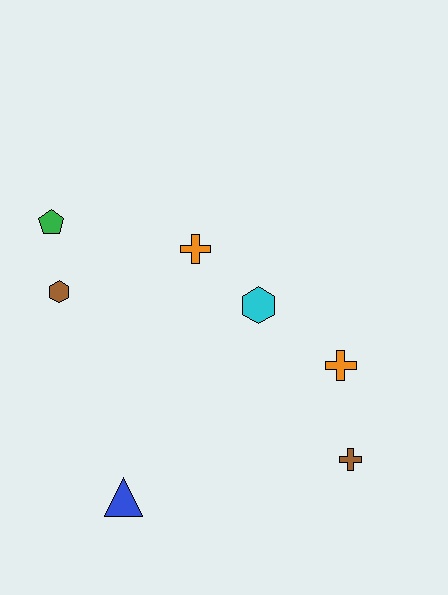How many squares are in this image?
There are no squares.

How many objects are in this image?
There are 7 objects.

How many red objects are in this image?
There are no red objects.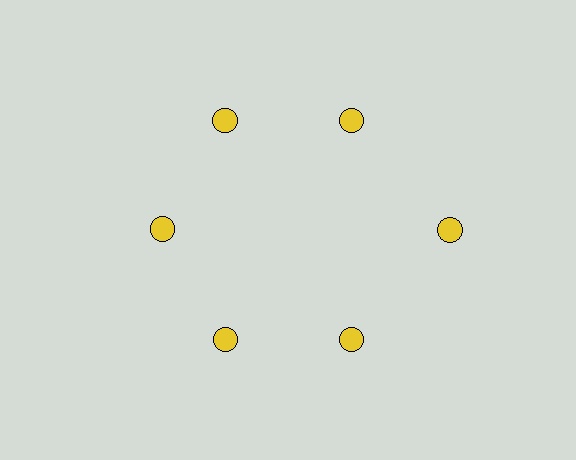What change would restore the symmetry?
The symmetry would be restored by moving it inward, back onto the ring so that all 6 circles sit at equal angles and equal distance from the center.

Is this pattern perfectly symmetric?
No. The 6 yellow circles are arranged in a ring, but one element near the 3 o'clock position is pushed outward from the center, breaking the 6-fold rotational symmetry.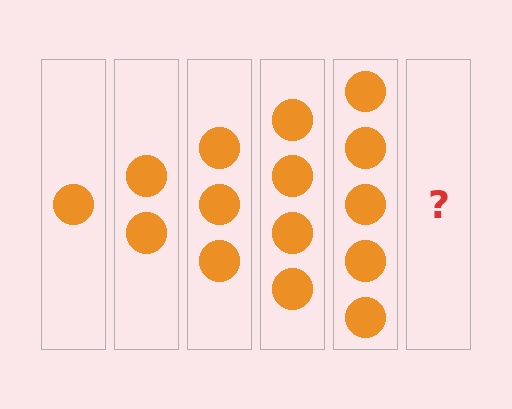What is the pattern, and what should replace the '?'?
The pattern is that each step adds one more circle. The '?' should be 6 circles.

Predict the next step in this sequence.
The next step is 6 circles.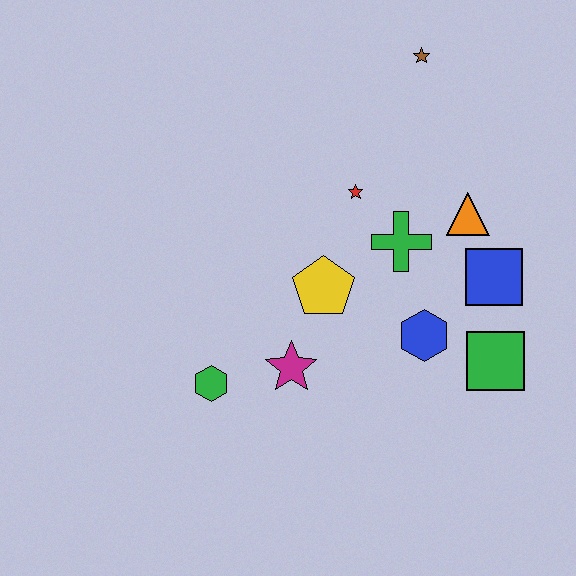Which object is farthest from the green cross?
The green hexagon is farthest from the green cross.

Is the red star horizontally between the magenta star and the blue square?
Yes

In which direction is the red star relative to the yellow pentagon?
The red star is above the yellow pentagon.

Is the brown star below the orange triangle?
No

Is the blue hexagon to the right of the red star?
Yes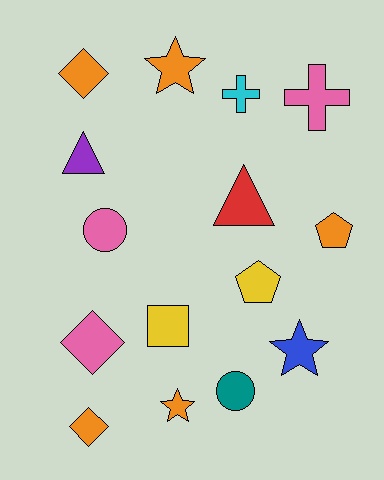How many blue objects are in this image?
There is 1 blue object.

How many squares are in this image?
There is 1 square.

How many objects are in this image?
There are 15 objects.